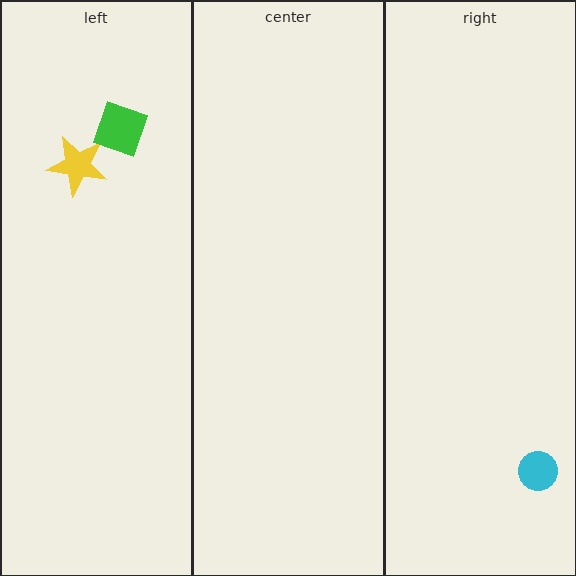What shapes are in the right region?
The cyan circle.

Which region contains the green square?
The left region.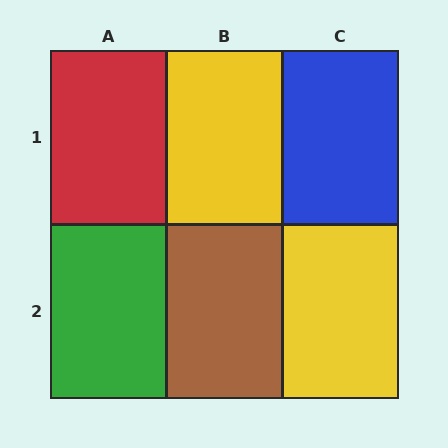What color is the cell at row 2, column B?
Brown.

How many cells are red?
1 cell is red.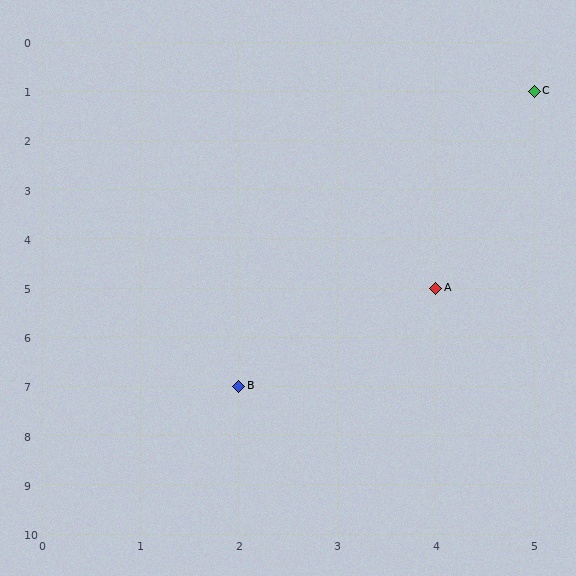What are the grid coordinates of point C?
Point C is at grid coordinates (5, 1).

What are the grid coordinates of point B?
Point B is at grid coordinates (2, 7).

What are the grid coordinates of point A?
Point A is at grid coordinates (4, 5).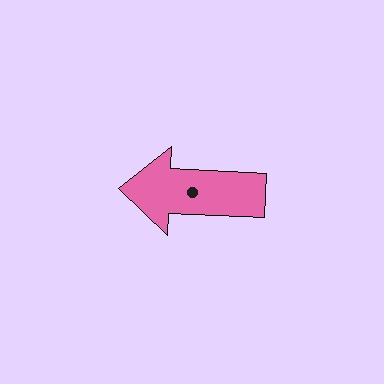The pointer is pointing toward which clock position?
Roughly 9 o'clock.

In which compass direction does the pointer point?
West.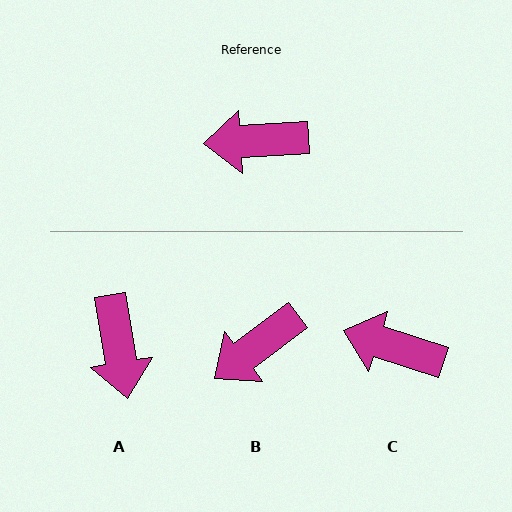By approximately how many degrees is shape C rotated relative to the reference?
Approximately 21 degrees clockwise.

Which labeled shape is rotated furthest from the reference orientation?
A, about 96 degrees away.